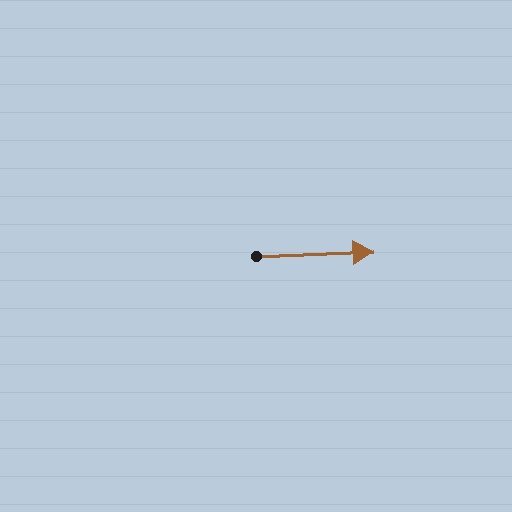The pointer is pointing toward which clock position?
Roughly 3 o'clock.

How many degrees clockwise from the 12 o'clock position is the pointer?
Approximately 88 degrees.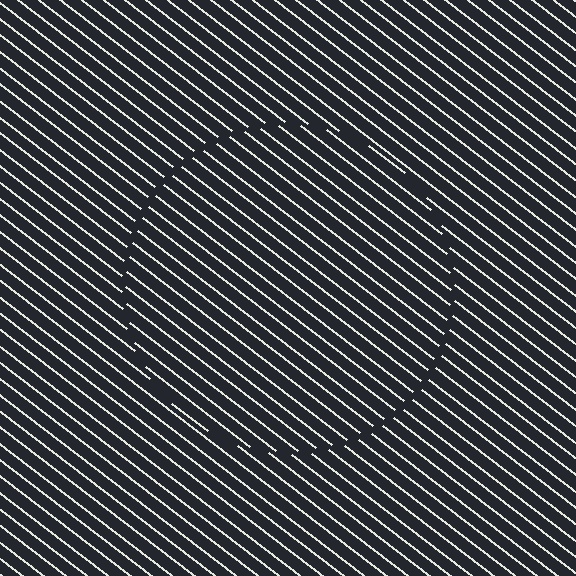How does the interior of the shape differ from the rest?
The interior of the shape contains the same grating, shifted by half a period — the contour is defined by the phase discontinuity where line-ends from the inner and outer gratings abut.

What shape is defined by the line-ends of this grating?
An illusory circle. The interior of the shape contains the same grating, shifted by half a period — the contour is defined by the phase discontinuity where line-ends from the inner and outer gratings abut.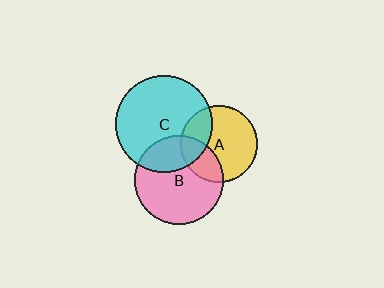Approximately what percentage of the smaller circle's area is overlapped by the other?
Approximately 30%.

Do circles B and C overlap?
Yes.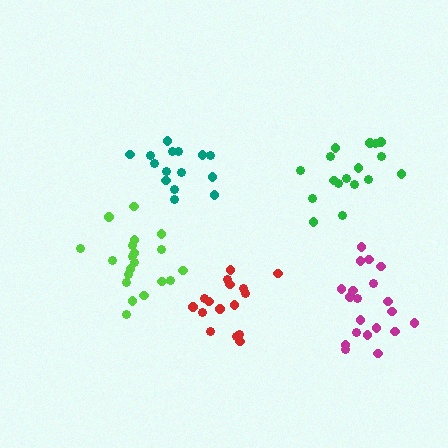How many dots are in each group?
Group 1: 16 dots, Group 2: 20 dots, Group 3: 15 dots, Group 4: 17 dots, Group 5: 20 dots (88 total).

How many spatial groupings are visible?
There are 5 spatial groupings.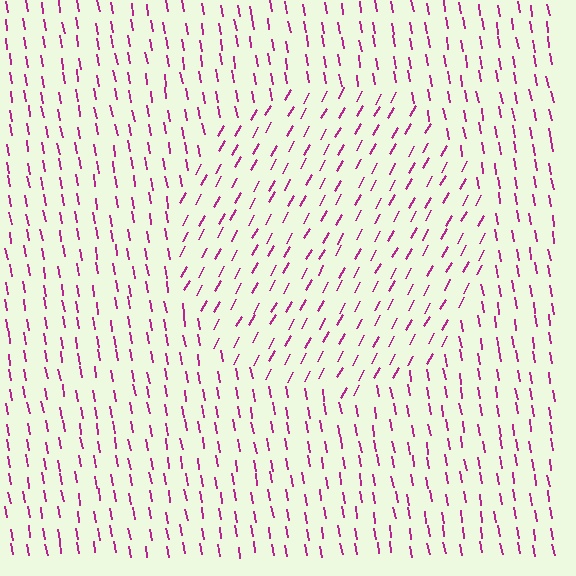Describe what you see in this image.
The image is filled with small magenta line segments. A circle region in the image has lines oriented differently from the surrounding lines, creating a visible texture boundary.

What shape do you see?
I see a circle.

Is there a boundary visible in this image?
Yes, there is a texture boundary formed by a change in line orientation.